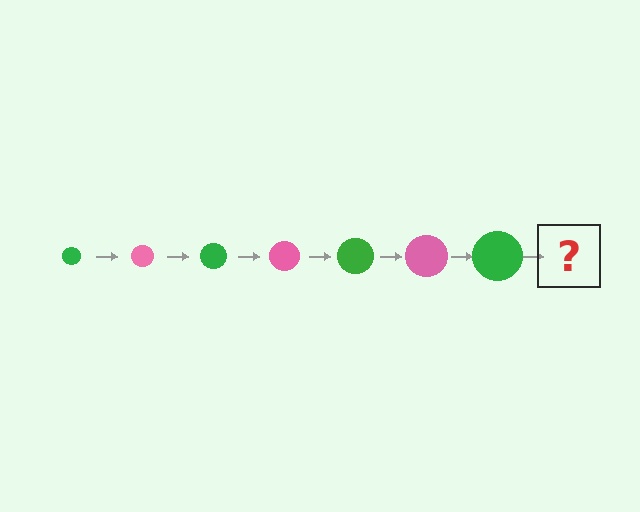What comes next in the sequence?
The next element should be a pink circle, larger than the previous one.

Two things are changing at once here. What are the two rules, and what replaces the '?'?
The two rules are that the circle grows larger each step and the color cycles through green and pink. The '?' should be a pink circle, larger than the previous one.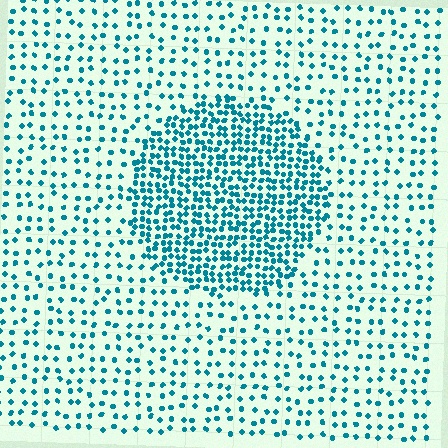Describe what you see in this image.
The image contains small teal elements arranged at two different densities. A circle-shaped region is visible where the elements are more densely packed than the surrounding area.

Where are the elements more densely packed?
The elements are more densely packed inside the circle boundary.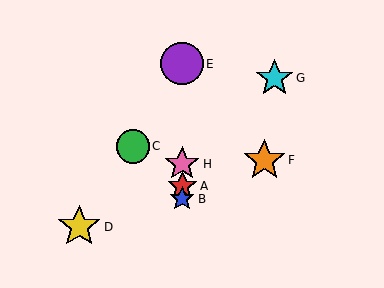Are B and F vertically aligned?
No, B is at x≈182 and F is at x≈264.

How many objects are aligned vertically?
4 objects (A, B, E, H) are aligned vertically.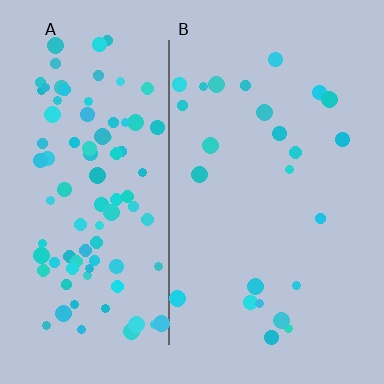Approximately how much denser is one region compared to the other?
Approximately 3.9× — region A over region B.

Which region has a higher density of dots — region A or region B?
A (the left).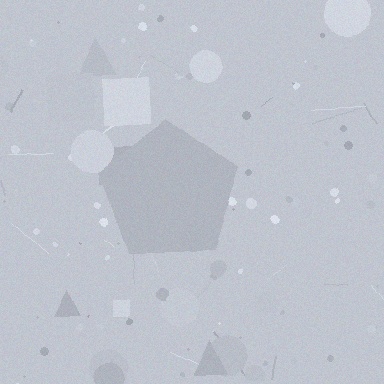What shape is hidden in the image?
A pentagon is hidden in the image.